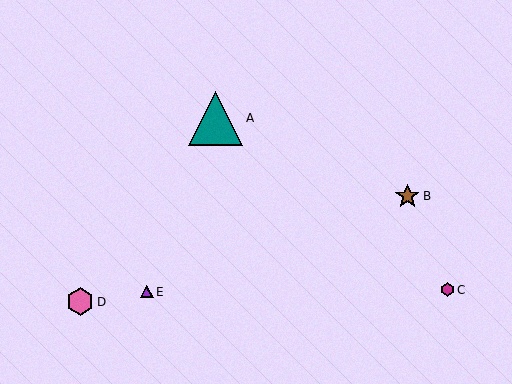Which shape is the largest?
The teal triangle (labeled A) is the largest.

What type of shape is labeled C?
Shape C is a magenta hexagon.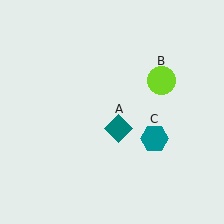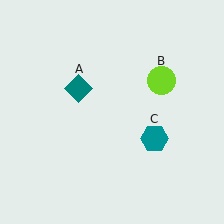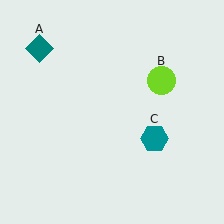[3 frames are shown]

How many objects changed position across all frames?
1 object changed position: teal diamond (object A).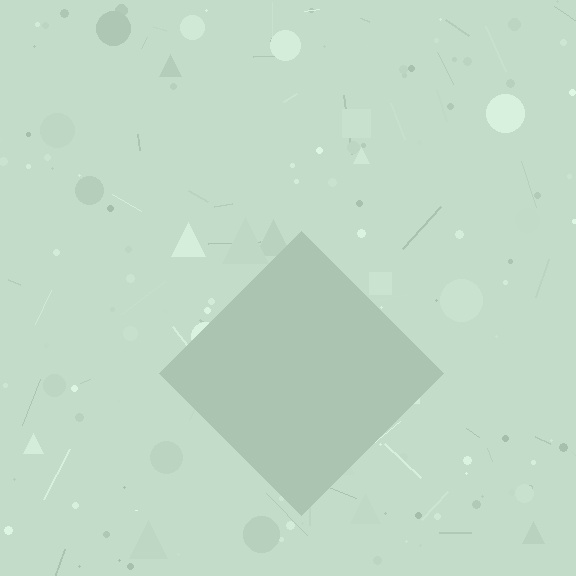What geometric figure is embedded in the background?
A diamond is embedded in the background.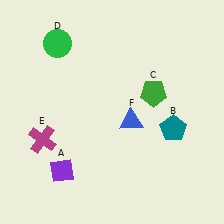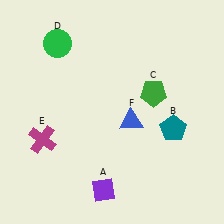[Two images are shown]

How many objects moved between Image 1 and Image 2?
1 object moved between the two images.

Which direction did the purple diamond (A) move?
The purple diamond (A) moved right.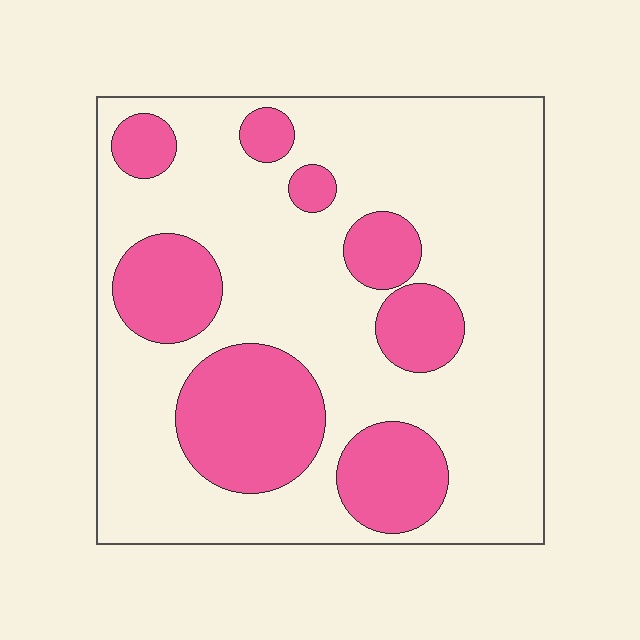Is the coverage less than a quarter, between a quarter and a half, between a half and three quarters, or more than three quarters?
Between a quarter and a half.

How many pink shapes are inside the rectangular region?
8.